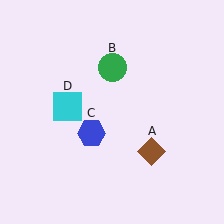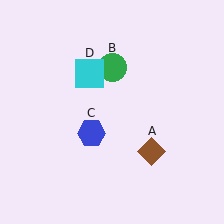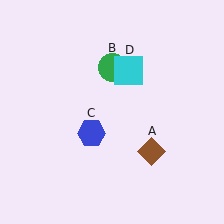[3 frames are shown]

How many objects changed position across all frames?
1 object changed position: cyan square (object D).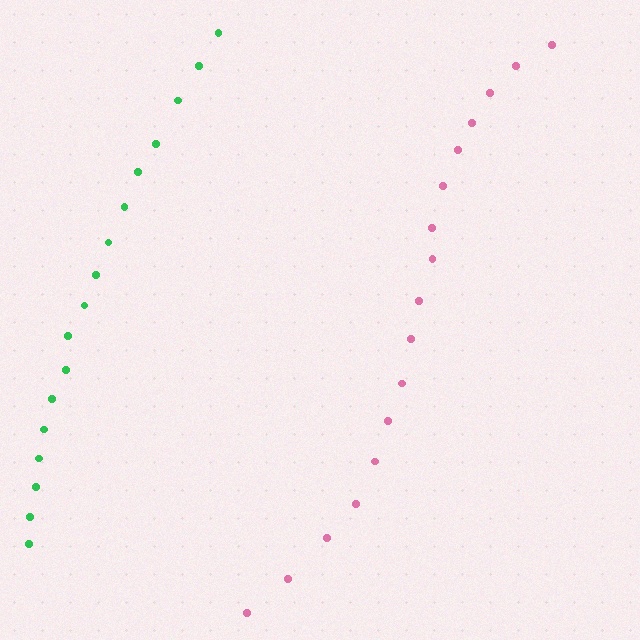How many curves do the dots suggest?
There are 2 distinct paths.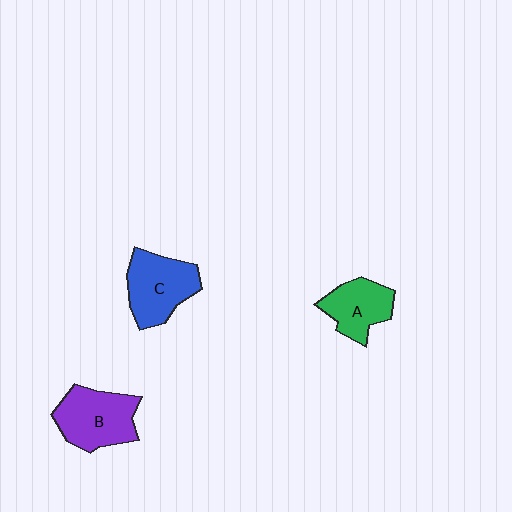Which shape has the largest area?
Shape B (purple).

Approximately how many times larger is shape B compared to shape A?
Approximately 1.3 times.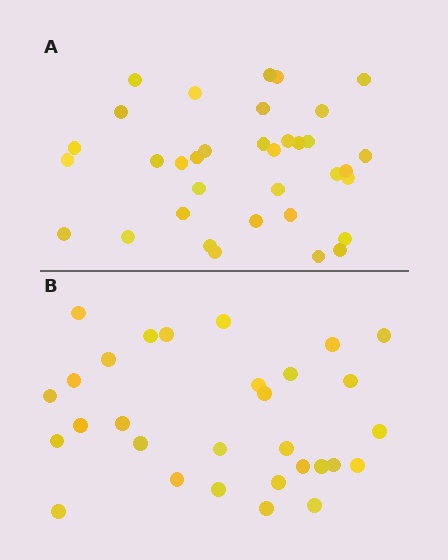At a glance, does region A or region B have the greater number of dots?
Region A (the top region) has more dots.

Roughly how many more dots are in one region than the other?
Region A has about 5 more dots than region B.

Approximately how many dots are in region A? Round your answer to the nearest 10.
About 40 dots. (The exact count is 35, which rounds to 40.)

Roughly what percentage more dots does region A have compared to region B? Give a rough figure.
About 15% more.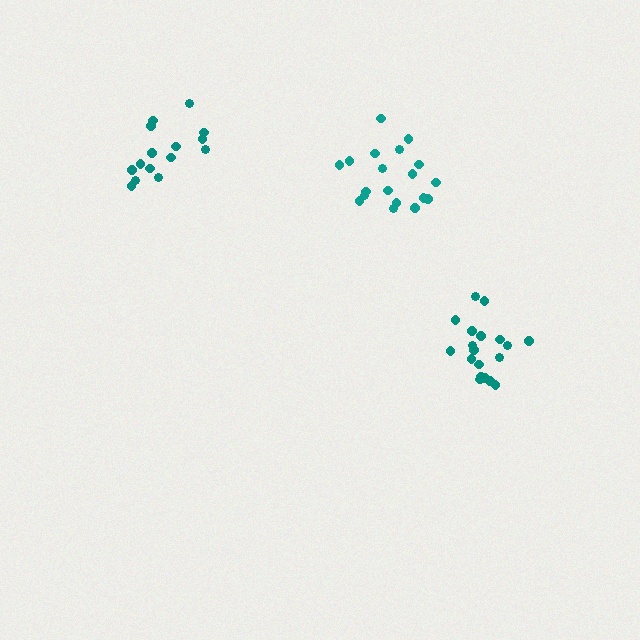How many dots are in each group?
Group 1: 19 dots, Group 2: 19 dots, Group 3: 15 dots (53 total).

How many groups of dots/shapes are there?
There are 3 groups.